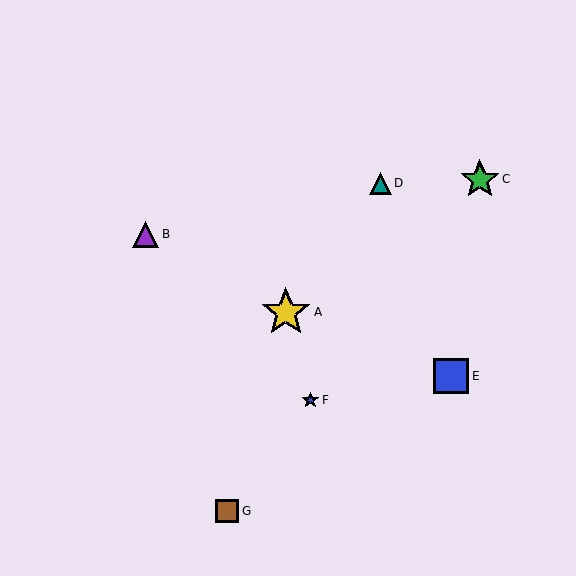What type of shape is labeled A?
Shape A is a yellow star.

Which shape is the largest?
The yellow star (labeled A) is the largest.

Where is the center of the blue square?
The center of the blue square is at (451, 376).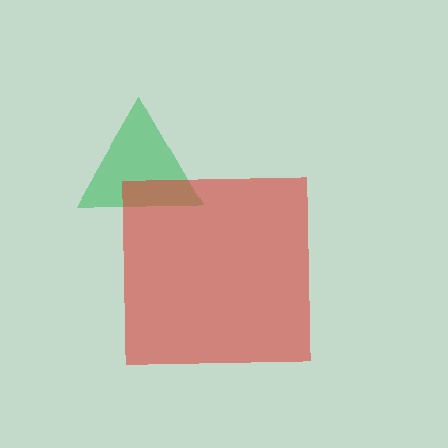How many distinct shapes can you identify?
There are 2 distinct shapes: a green triangle, a red square.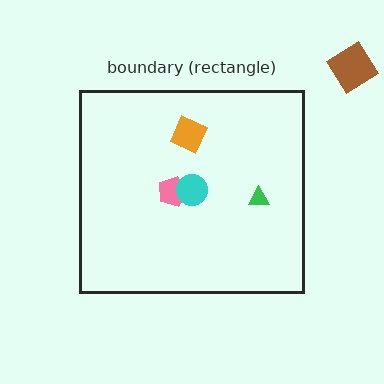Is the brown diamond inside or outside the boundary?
Outside.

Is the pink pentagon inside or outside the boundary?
Inside.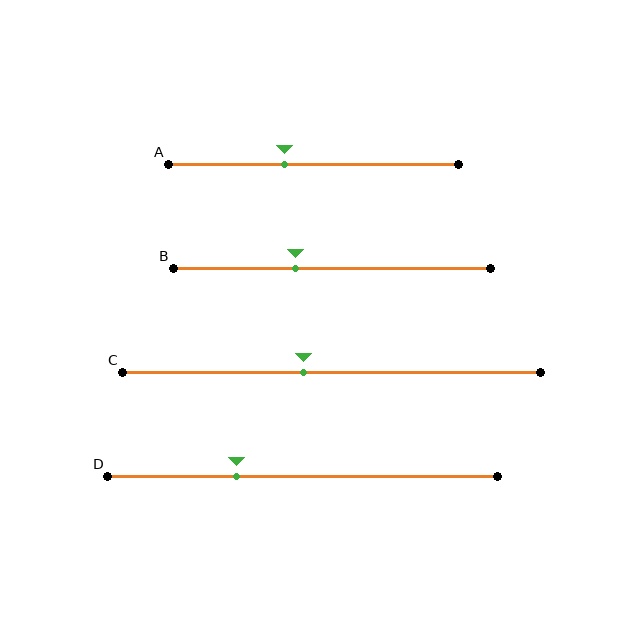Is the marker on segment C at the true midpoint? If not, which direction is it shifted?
No, the marker on segment C is shifted to the left by about 7% of the segment length.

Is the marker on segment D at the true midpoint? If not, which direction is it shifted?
No, the marker on segment D is shifted to the left by about 17% of the segment length.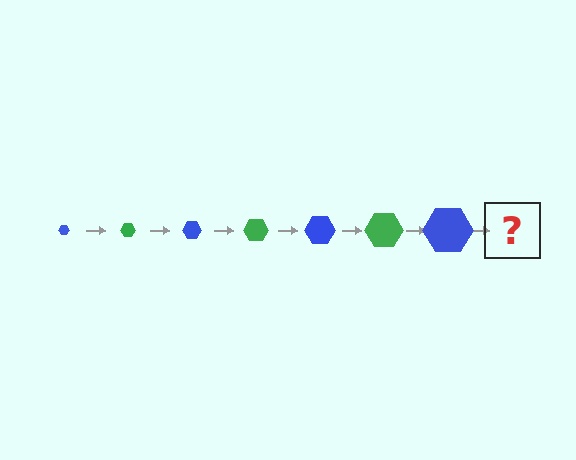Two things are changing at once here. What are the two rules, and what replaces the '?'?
The two rules are that the hexagon grows larger each step and the color cycles through blue and green. The '?' should be a green hexagon, larger than the previous one.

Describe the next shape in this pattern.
It should be a green hexagon, larger than the previous one.